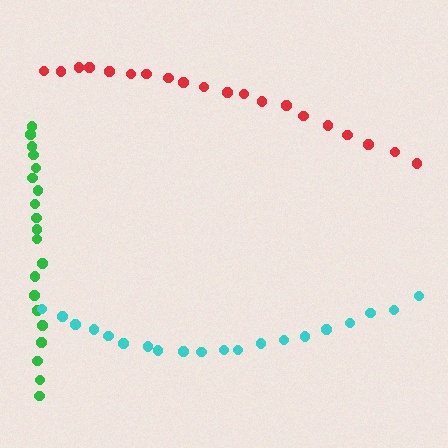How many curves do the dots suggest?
There are 3 distinct paths.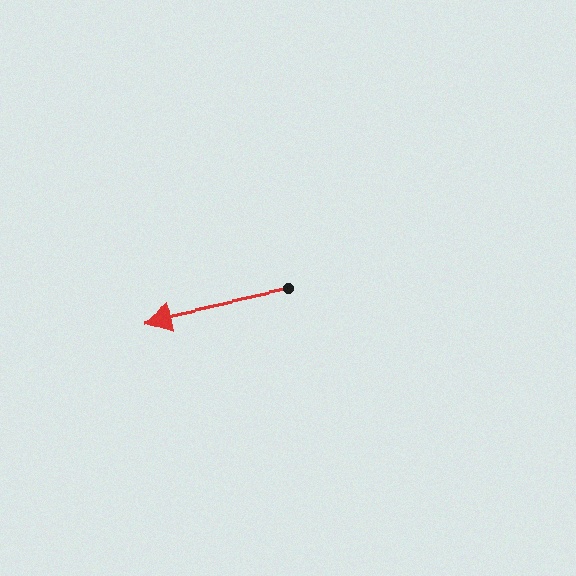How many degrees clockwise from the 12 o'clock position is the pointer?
Approximately 258 degrees.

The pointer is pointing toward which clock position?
Roughly 9 o'clock.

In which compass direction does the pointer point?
West.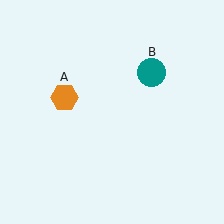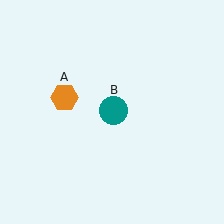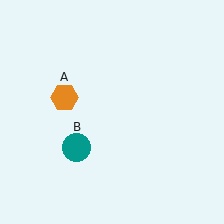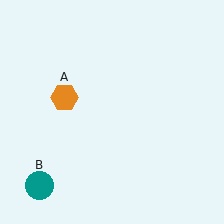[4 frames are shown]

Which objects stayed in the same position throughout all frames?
Orange hexagon (object A) remained stationary.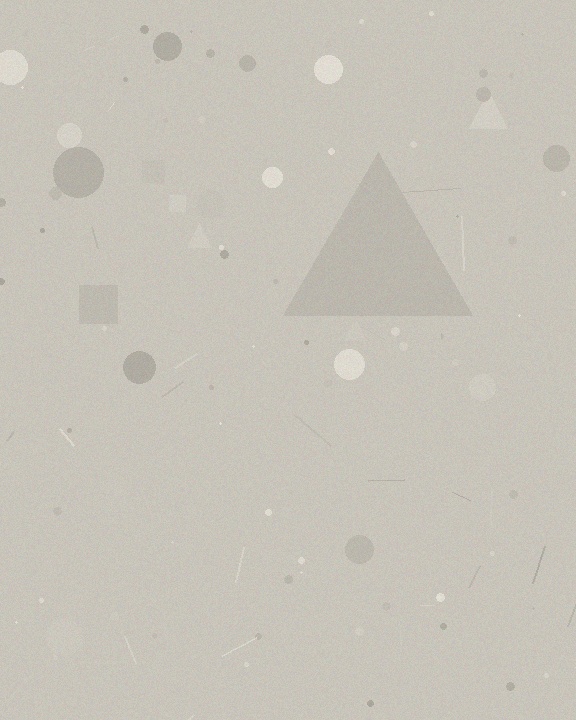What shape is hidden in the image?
A triangle is hidden in the image.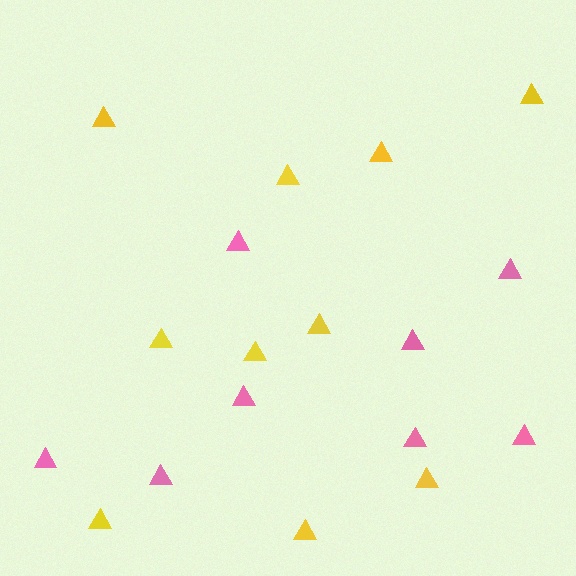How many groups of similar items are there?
There are 2 groups: one group of pink triangles (8) and one group of yellow triangles (10).